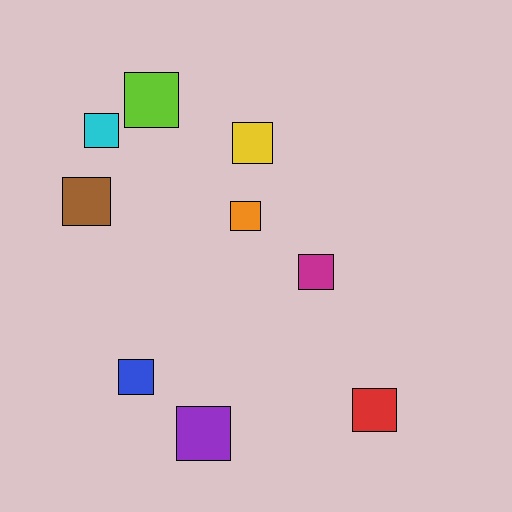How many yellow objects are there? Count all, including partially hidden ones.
There is 1 yellow object.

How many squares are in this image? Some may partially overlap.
There are 9 squares.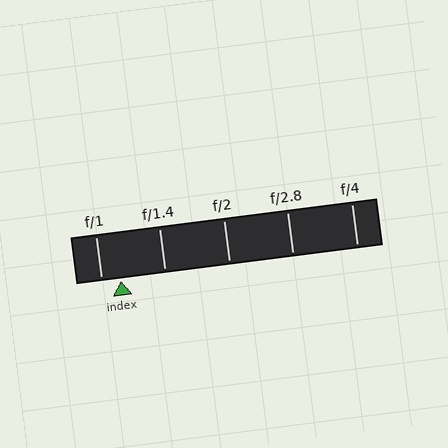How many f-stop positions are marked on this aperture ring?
There are 5 f-stop positions marked.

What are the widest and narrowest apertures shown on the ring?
The widest aperture shown is f/1 and the narrowest is f/4.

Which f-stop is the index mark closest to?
The index mark is closest to f/1.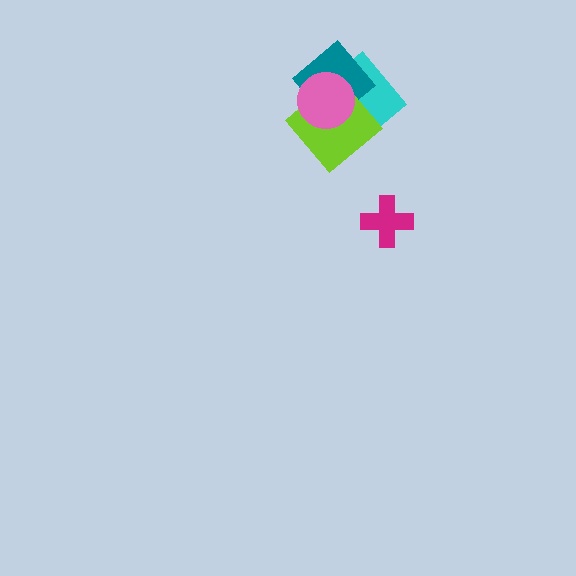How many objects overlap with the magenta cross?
0 objects overlap with the magenta cross.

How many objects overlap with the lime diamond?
3 objects overlap with the lime diamond.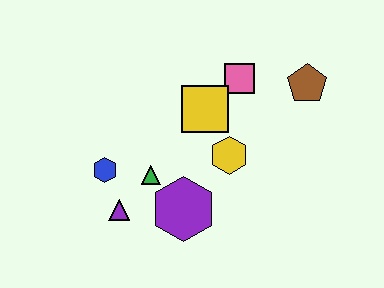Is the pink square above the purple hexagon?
Yes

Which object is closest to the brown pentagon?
The pink square is closest to the brown pentagon.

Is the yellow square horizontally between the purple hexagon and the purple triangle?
No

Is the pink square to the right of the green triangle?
Yes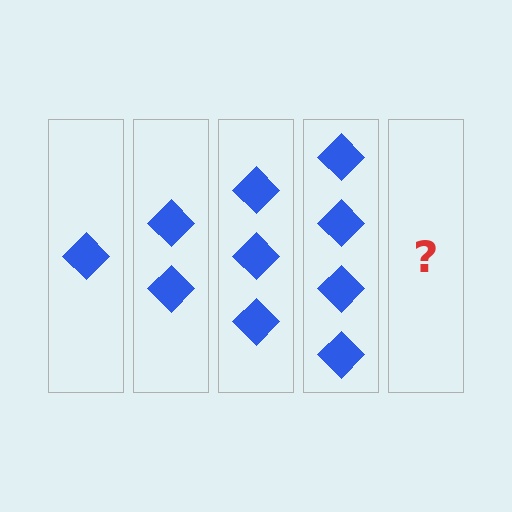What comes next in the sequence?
The next element should be 5 diamonds.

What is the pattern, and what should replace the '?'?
The pattern is that each step adds one more diamond. The '?' should be 5 diamonds.